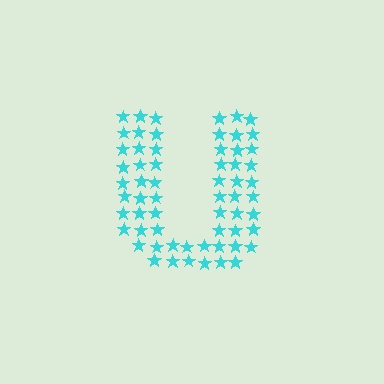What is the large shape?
The large shape is the letter U.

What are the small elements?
The small elements are stars.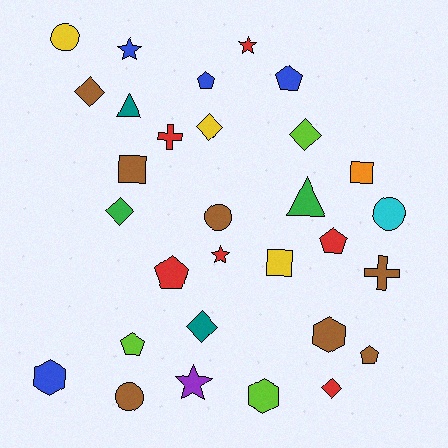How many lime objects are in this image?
There are 3 lime objects.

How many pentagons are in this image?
There are 6 pentagons.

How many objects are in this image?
There are 30 objects.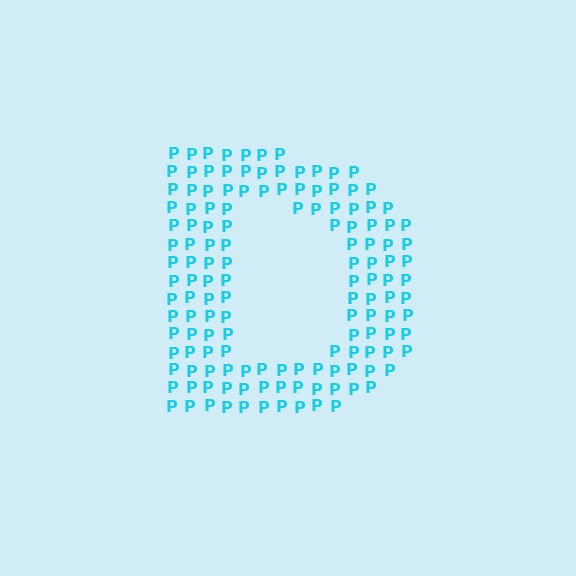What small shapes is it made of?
It is made of small letter P's.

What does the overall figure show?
The overall figure shows the letter D.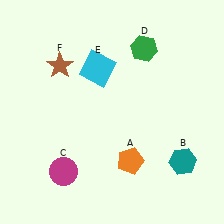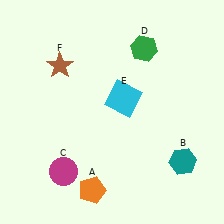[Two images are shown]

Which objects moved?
The objects that moved are: the orange pentagon (A), the cyan square (E).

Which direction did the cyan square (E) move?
The cyan square (E) moved down.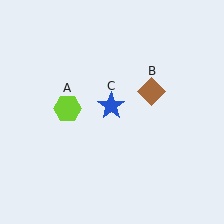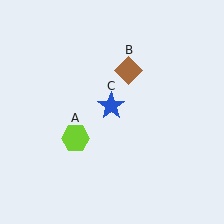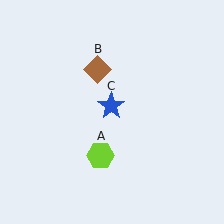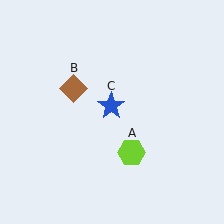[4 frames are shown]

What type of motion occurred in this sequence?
The lime hexagon (object A), brown diamond (object B) rotated counterclockwise around the center of the scene.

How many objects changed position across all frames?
2 objects changed position: lime hexagon (object A), brown diamond (object B).